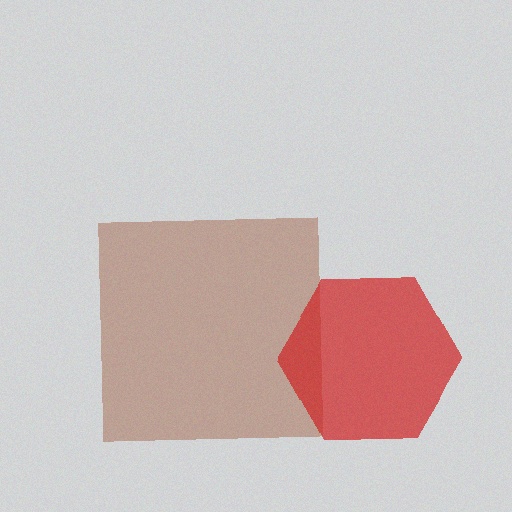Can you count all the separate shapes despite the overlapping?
Yes, there are 2 separate shapes.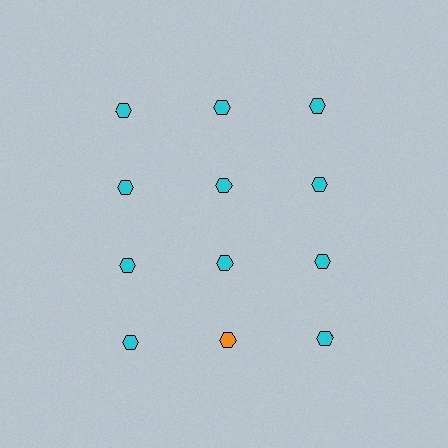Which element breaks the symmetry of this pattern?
The orange hexagon in the fourth row, second from left column breaks the symmetry. All other shapes are cyan hexagons.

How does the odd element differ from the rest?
It has a different color: orange instead of cyan.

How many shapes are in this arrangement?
There are 12 shapes arranged in a grid pattern.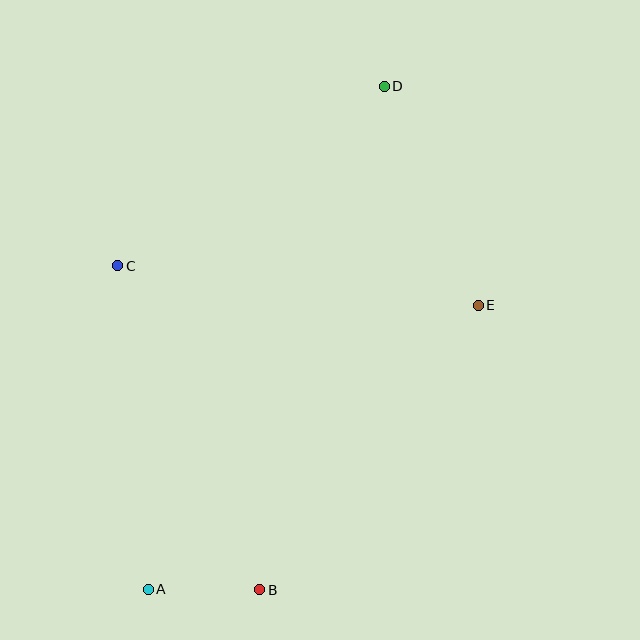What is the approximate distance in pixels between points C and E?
The distance between C and E is approximately 363 pixels.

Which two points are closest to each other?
Points A and B are closest to each other.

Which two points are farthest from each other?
Points A and D are farthest from each other.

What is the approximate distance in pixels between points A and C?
The distance between A and C is approximately 325 pixels.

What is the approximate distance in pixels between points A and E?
The distance between A and E is approximately 436 pixels.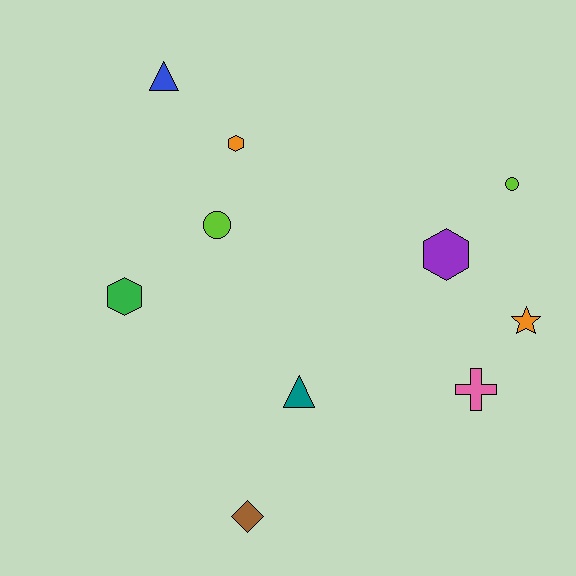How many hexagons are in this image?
There are 3 hexagons.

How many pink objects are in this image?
There is 1 pink object.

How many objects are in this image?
There are 10 objects.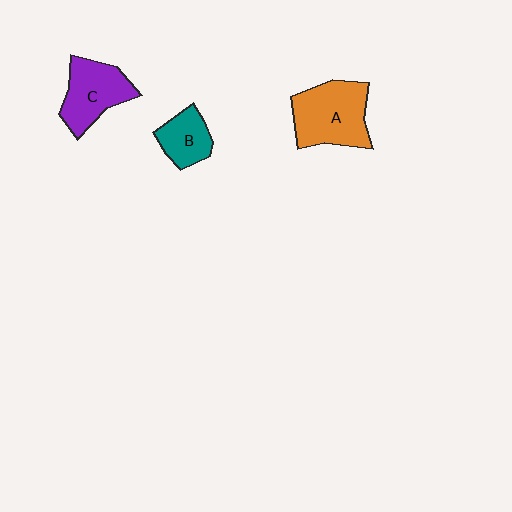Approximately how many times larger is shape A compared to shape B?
Approximately 1.9 times.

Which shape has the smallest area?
Shape B (teal).